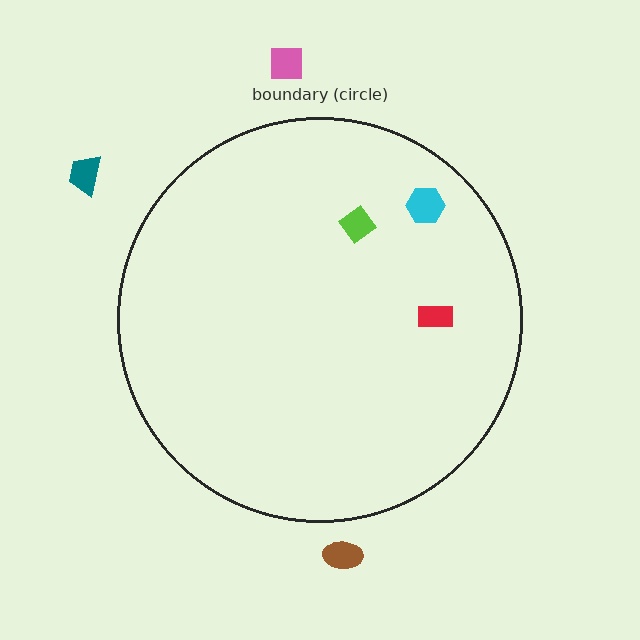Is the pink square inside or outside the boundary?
Outside.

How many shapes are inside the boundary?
3 inside, 3 outside.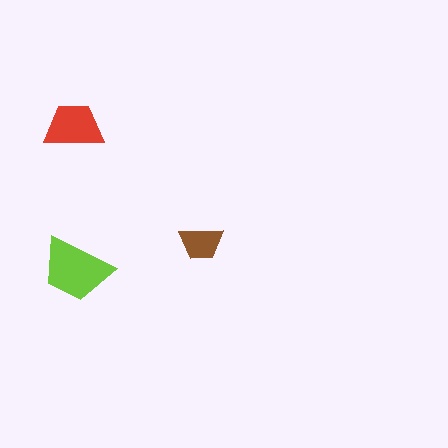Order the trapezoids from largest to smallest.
the lime one, the red one, the brown one.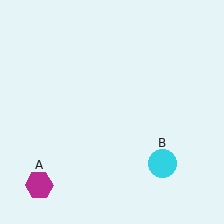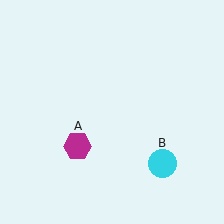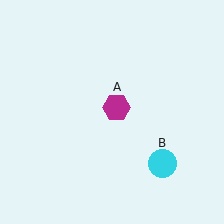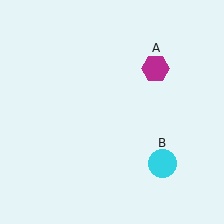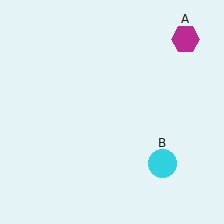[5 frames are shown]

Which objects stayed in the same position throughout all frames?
Cyan circle (object B) remained stationary.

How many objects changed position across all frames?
1 object changed position: magenta hexagon (object A).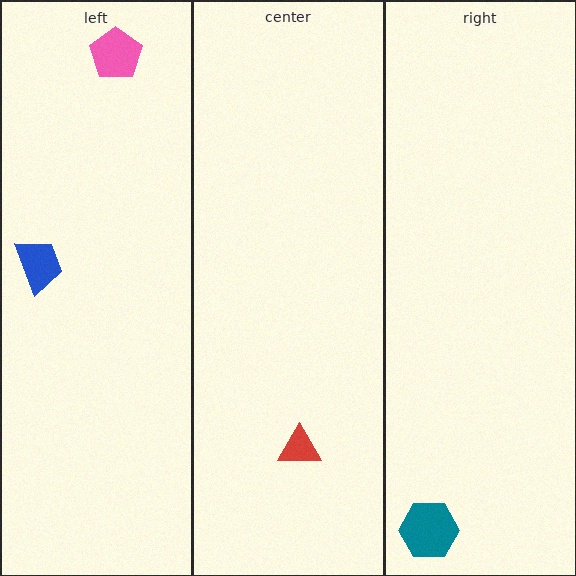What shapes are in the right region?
The teal hexagon.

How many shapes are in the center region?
1.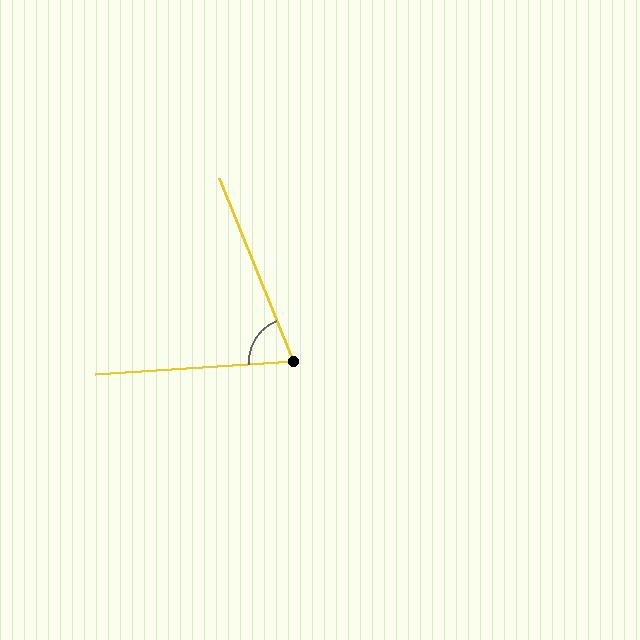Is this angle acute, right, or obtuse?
It is acute.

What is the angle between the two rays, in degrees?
Approximately 72 degrees.